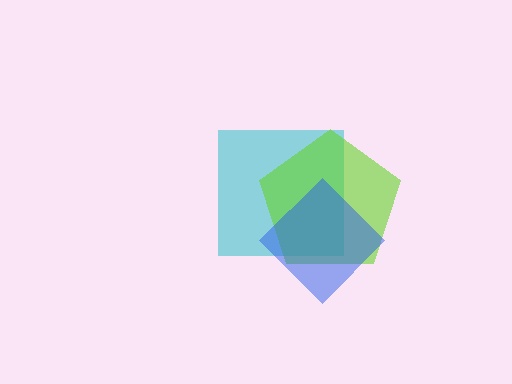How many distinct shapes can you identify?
There are 3 distinct shapes: a cyan square, a lime pentagon, a blue diamond.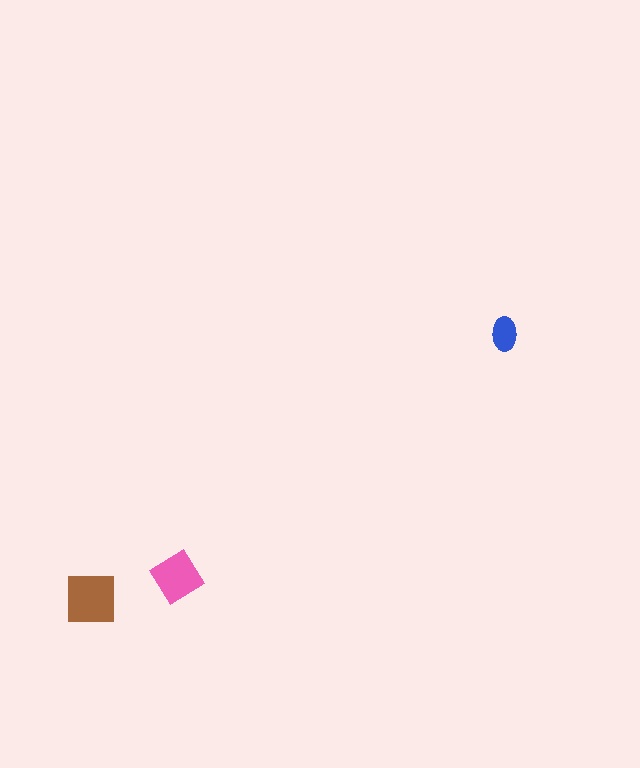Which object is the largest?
The brown square.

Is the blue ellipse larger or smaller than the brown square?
Smaller.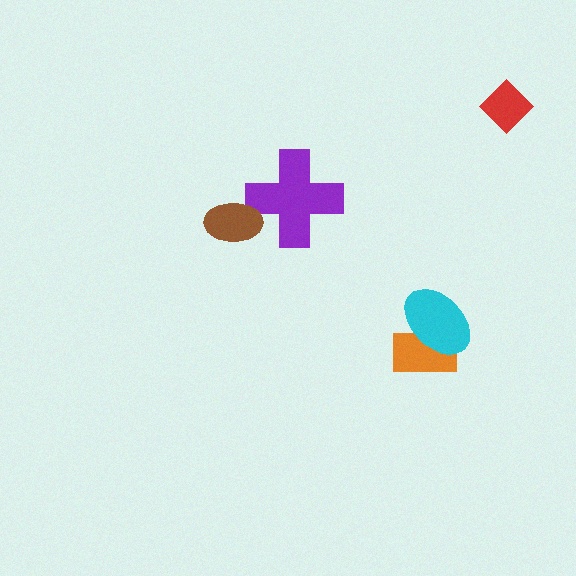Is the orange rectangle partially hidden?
Yes, it is partially covered by another shape.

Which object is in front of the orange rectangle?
The cyan ellipse is in front of the orange rectangle.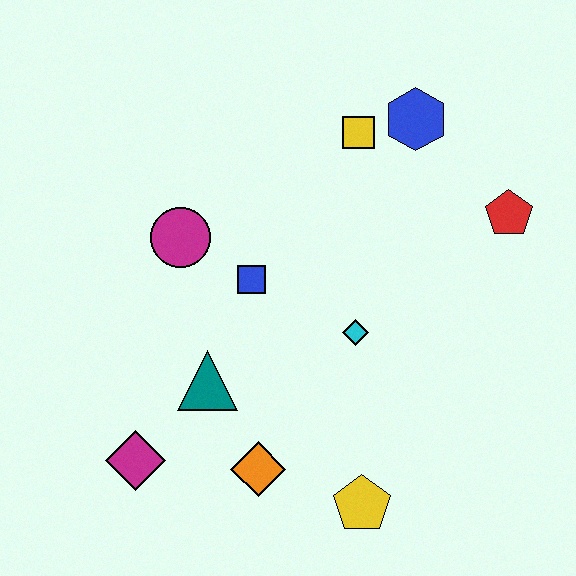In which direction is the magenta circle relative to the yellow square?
The magenta circle is to the left of the yellow square.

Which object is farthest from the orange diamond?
The blue hexagon is farthest from the orange diamond.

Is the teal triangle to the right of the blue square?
No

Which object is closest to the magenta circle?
The blue square is closest to the magenta circle.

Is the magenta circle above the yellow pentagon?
Yes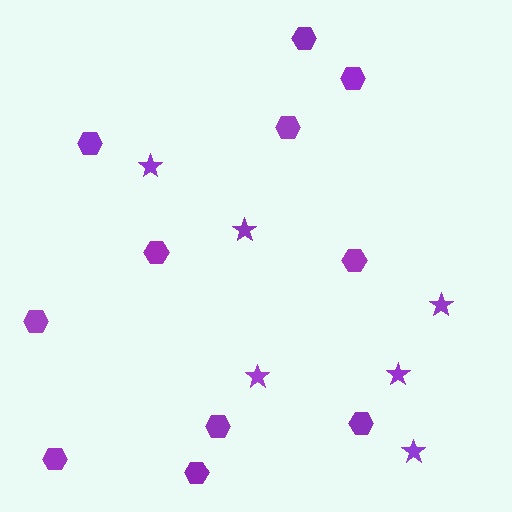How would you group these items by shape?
There are 2 groups: one group of stars (6) and one group of hexagons (11).